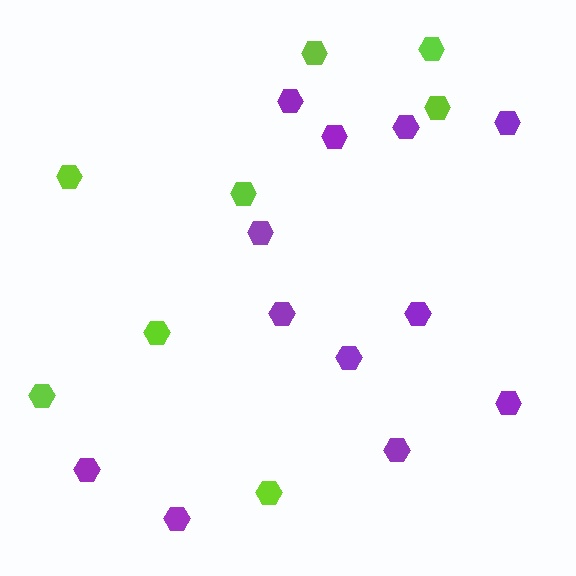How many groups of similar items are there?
There are 2 groups: one group of purple hexagons (12) and one group of lime hexagons (8).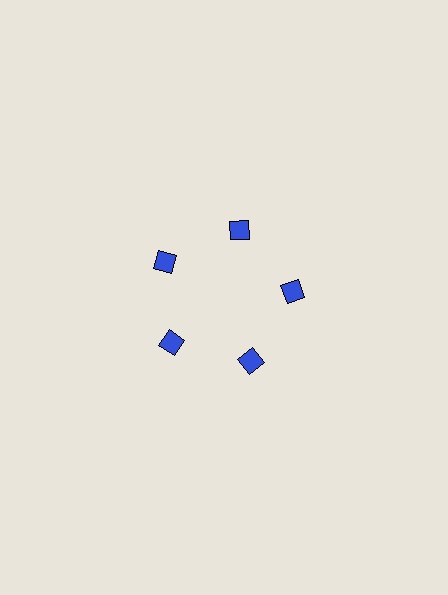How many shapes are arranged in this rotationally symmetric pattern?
There are 5 shapes, arranged in 5 groups of 1.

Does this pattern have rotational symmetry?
Yes, this pattern has 5-fold rotational symmetry. It looks the same after rotating 72 degrees around the center.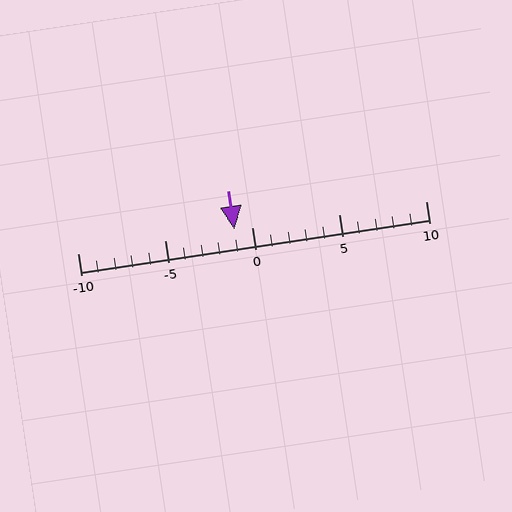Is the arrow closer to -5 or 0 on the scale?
The arrow is closer to 0.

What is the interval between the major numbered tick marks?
The major tick marks are spaced 5 units apart.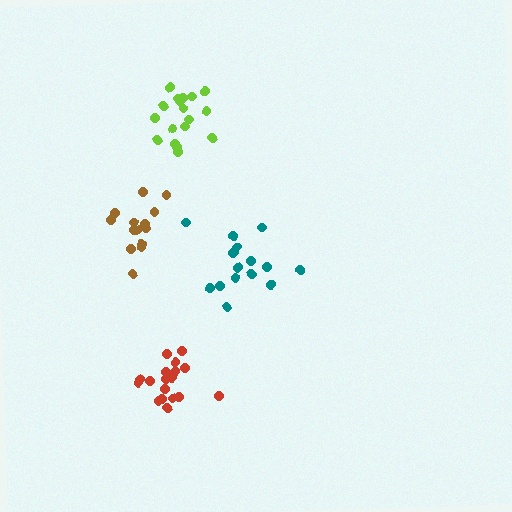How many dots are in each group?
Group 1: 18 dots, Group 2: 16 dots, Group 3: 14 dots, Group 4: 18 dots (66 total).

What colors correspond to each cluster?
The clusters are colored: red, teal, brown, lime.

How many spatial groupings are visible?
There are 4 spatial groupings.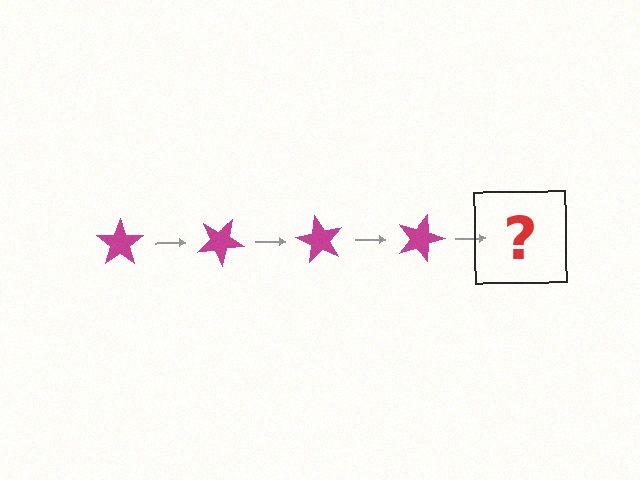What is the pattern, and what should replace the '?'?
The pattern is that the star rotates 30 degrees each step. The '?' should be a magenta star rotated 120 degrees.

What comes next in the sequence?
The next element should be a magenta star rotated 120 degrees.